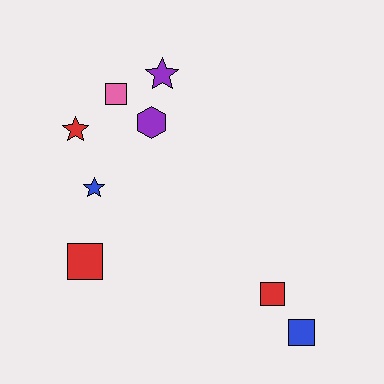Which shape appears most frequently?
Square, with 4 objects.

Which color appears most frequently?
Red, with 3 objects.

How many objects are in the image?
There are 8 objects.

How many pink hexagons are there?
There are no pink hexagons.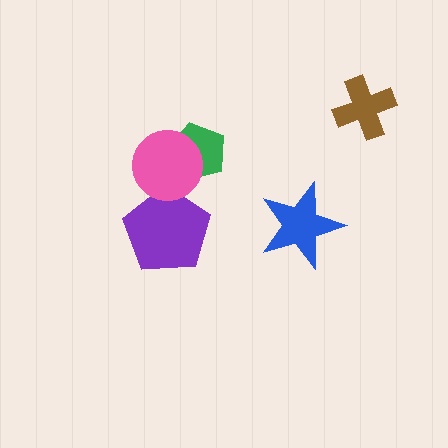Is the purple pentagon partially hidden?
Yes, it is partially covered by another shape.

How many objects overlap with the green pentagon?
1 object overlaps with the green pentagon.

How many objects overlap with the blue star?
0 objects overlap with the blue star.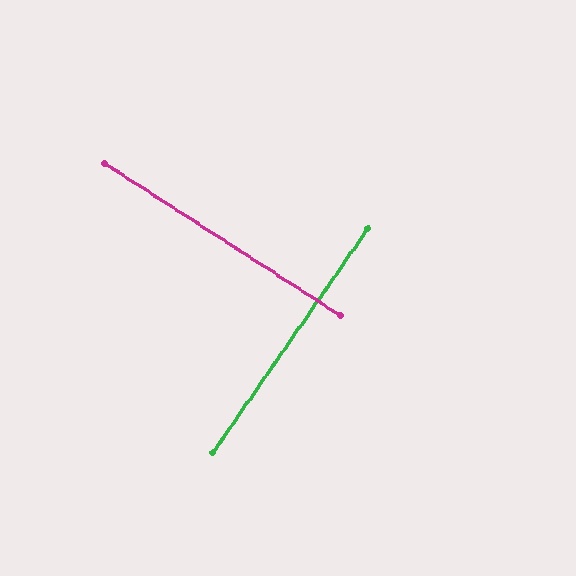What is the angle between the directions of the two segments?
Approximately 88 degrees.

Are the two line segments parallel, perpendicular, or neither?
Perpendicular — they meet at approximately 88°.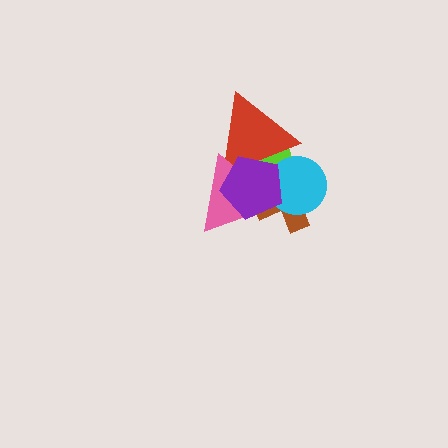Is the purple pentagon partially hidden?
No, no other shape covers it.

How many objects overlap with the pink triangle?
5 objects overlap with the pink triangle.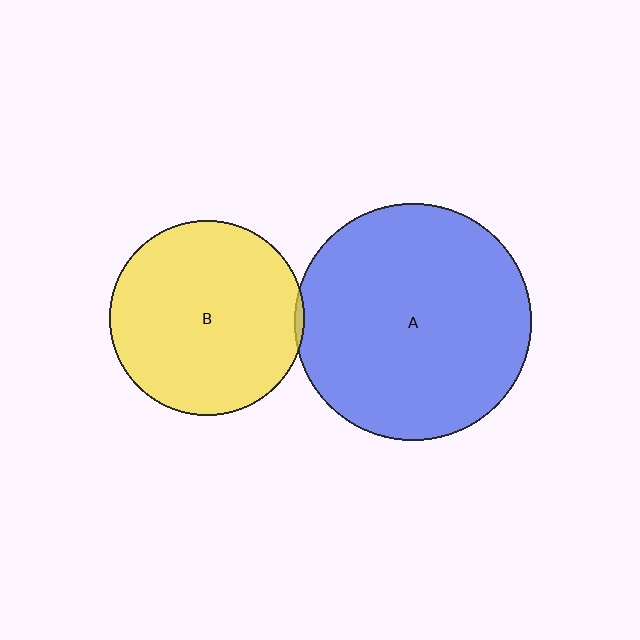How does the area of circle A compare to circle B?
Approximately 1.5 times.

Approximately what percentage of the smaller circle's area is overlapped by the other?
Approximately 5%.